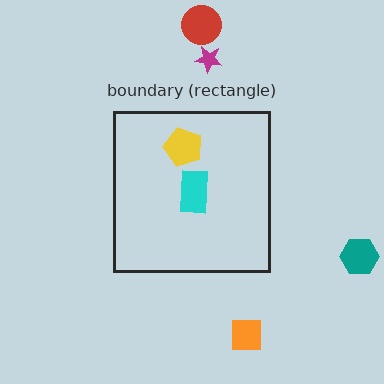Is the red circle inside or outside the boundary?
Outside.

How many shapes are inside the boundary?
2 inside, 4 outside.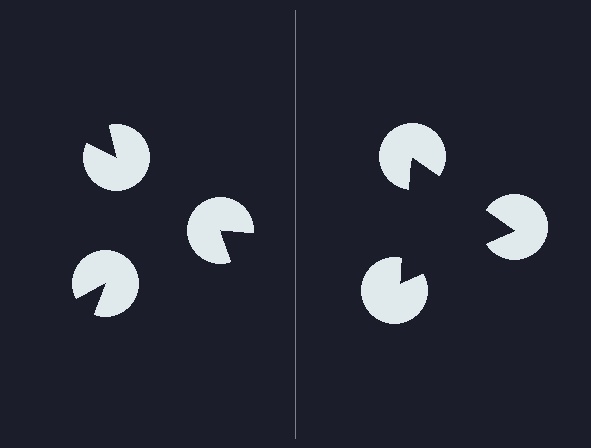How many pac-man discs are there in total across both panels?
6 — 3 on each side.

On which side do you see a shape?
An illusory triangle appears on the right side. On the left side the wedge cuts are rotated, so no coherent shape forms.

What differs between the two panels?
The pac-man discs are positioned identically on both sides; only the wedge orientations differ. On the right they align to a triangle; on the left they are misaligned.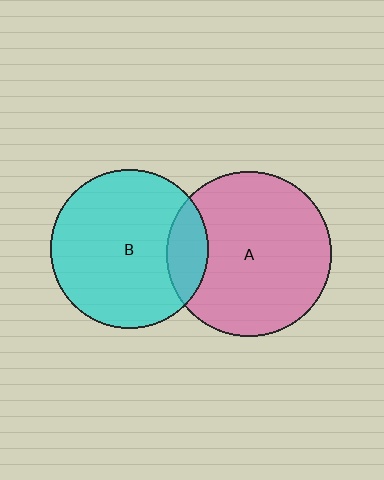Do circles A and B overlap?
Yes.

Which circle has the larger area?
Circle A (pink).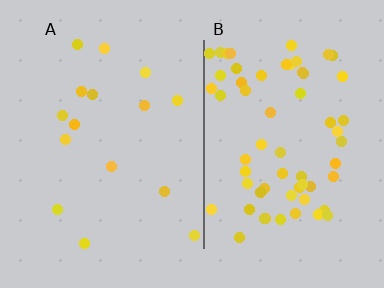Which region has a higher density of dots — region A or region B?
B (the right).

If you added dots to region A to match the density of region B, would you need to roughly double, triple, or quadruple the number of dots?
Approximately quadruple.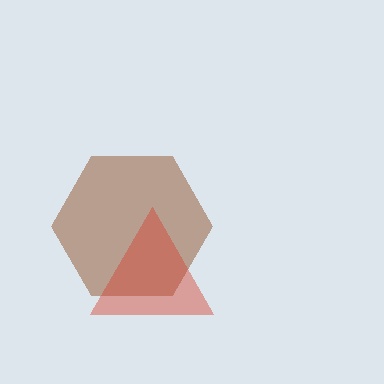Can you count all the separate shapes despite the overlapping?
Yes, there are 2 separate shapes.